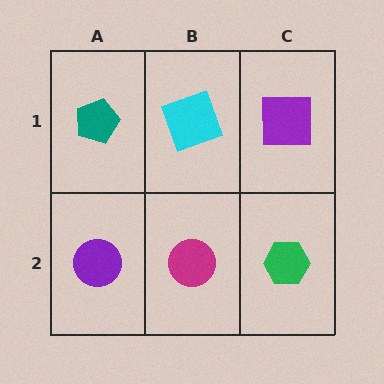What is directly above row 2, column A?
A teal pentagon.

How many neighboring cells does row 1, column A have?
2.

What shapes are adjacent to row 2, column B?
A cyan square (row 1, column B), a purple circle (row 2, column A), a green hexagon (row 2, column C).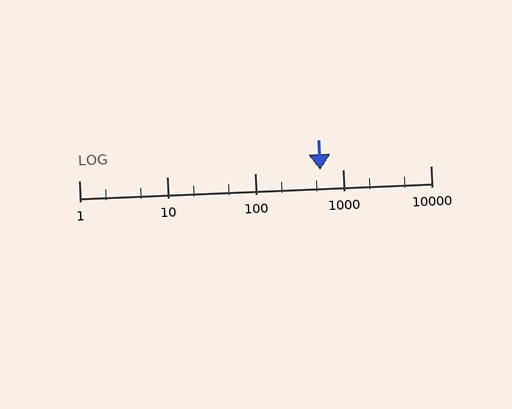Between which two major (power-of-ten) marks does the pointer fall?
The pointer is between 100 and 1000.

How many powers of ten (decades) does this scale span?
The scale spans 4 decades, from 1 to 10000.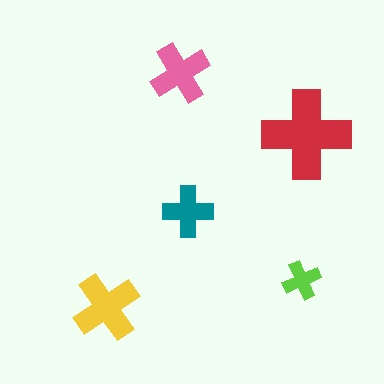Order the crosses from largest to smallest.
the red one, the yellow one, the pink one, the teal one, the lime one.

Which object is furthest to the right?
The red cross is rightmost.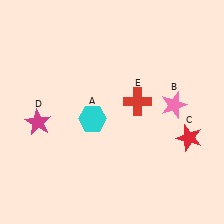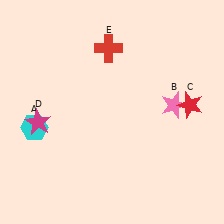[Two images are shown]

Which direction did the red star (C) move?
The red star (C) moved up.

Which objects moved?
The objects that moved are: the cyan hexagon (A), the red star (C), the red cross (E).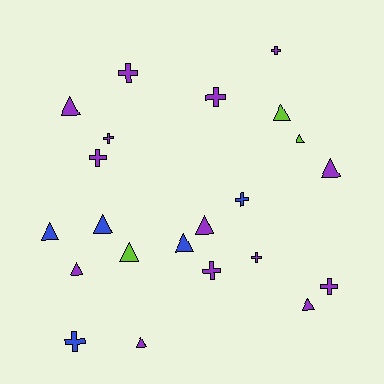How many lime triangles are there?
There are 3 lime triangles.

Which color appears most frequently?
Purple, with 14 objects.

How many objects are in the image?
There are 22 objects.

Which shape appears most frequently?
Triangle, with 12 objects.